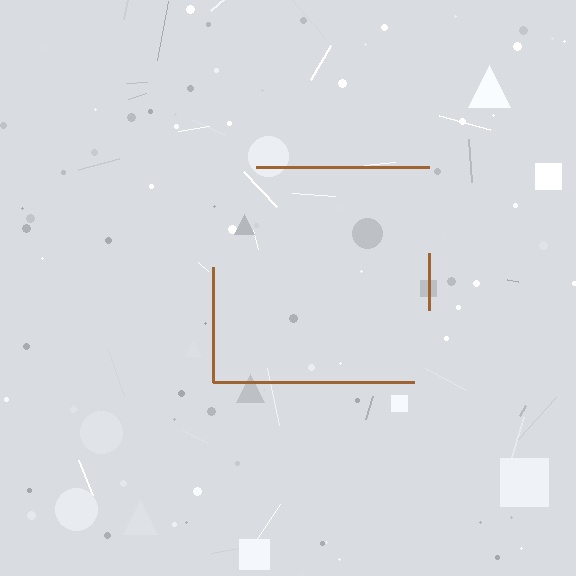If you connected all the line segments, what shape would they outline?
They would outline a square.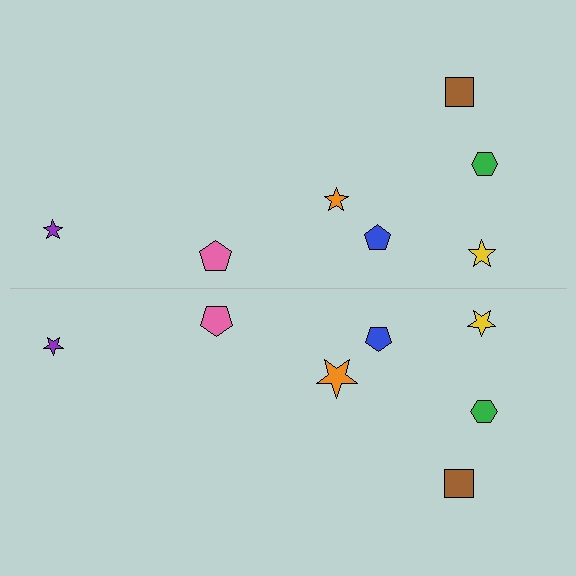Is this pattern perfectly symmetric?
No, the pattern is not perfectly symmetric. The orange star on the bottom side has a different size than its mirror counterpart.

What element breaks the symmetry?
The orange star on the bottom side has a different size than its mirror counterpart.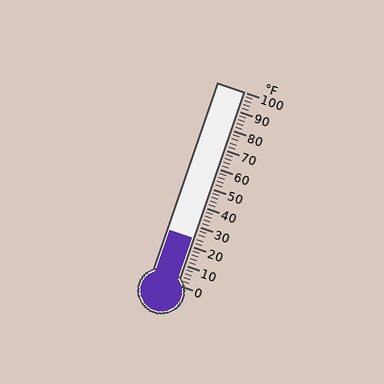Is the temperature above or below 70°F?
The temperature is below 70°F.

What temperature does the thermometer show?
The thermometer shows approximately 24°F.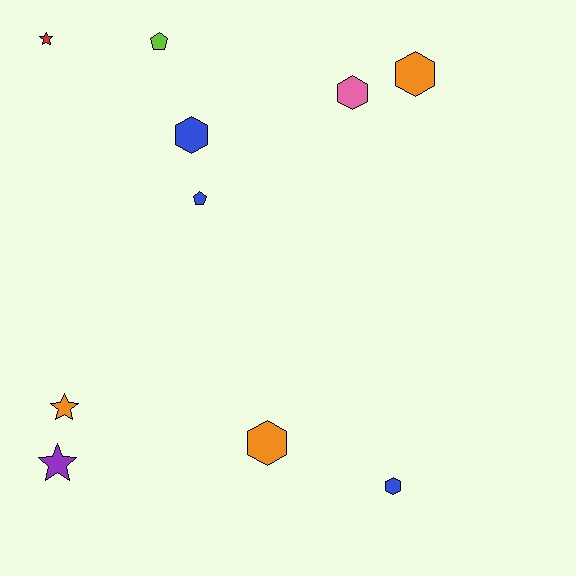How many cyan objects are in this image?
There are no cyan objects.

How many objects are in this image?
There are 10 objects.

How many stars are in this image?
There are 3 stars.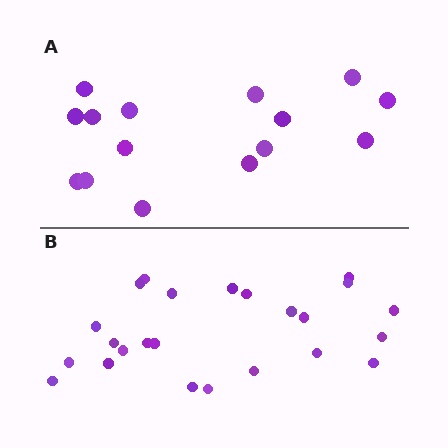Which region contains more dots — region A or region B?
Region B (the bottom region) has more dots.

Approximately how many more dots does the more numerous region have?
Region B has roughly 8 or so more dots than region A.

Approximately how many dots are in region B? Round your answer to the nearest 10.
About 20 dots. (The exact count is 24, which rounds to 20.)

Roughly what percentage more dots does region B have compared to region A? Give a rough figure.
About 60% more.